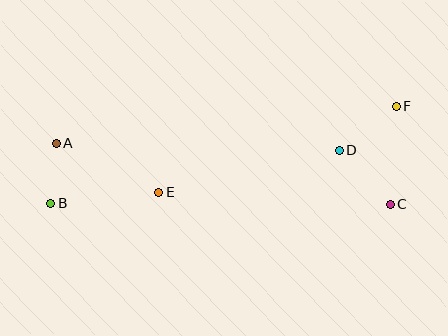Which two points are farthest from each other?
Points B and F are farthest from each other.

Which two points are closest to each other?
Points A and B are closest to each other.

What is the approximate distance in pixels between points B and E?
The distance between B and E is approximately 109 pixels.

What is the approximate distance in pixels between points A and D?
The distance between A and D is approximately 283 pixels.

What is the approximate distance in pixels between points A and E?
The distance between A and E is approximately 113 pixels.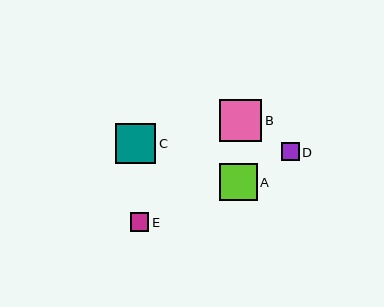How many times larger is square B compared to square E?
Square B is approximately 2.2 times the size of square E.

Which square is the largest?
Square B is the largest with a size of approximately 42 pixels.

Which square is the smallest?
Square D is the smallest with a size of approximately 17 pixels.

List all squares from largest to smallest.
From largest to smallest: B, C, A, E, D.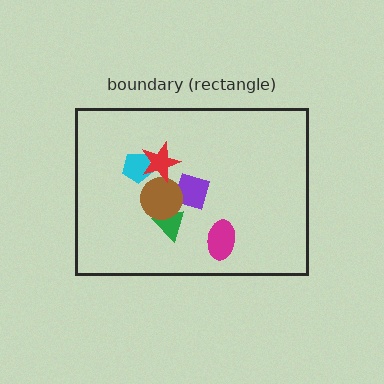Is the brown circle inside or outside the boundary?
Inside.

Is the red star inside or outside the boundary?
Inside.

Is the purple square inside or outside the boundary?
Inside.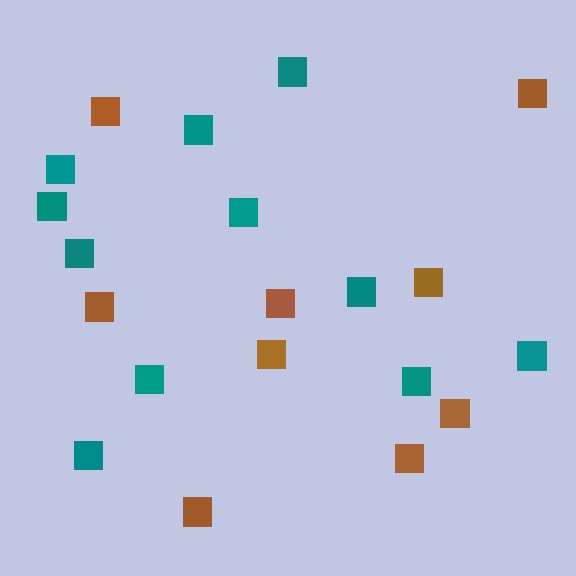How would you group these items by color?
There are 2 groups: one group of teal squares (11) and one group of brown squares (9).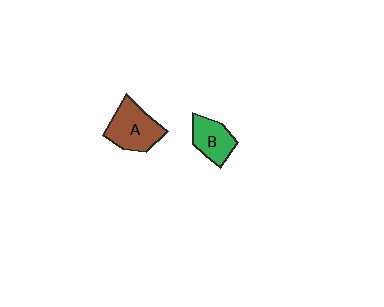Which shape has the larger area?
Shape A (brown).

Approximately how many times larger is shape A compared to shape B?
Approximately 1.4 times.